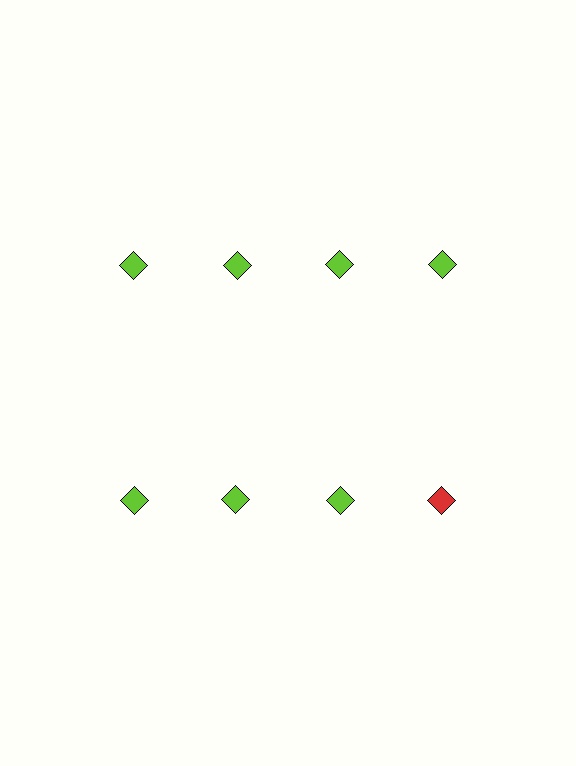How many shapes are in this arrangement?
There are 8 shapes arranged in a grid pattern.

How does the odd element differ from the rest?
It has a different color: red instead of lime.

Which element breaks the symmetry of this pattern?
The red diamond in the second row, second from right column breaks the symmetry. All other shapes are lime diamonds.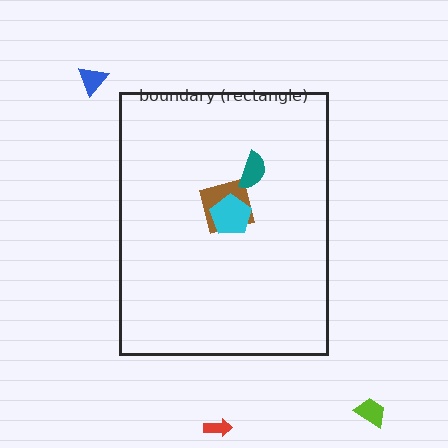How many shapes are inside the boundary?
3 inside, 3 outside.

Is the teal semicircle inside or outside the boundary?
Inside.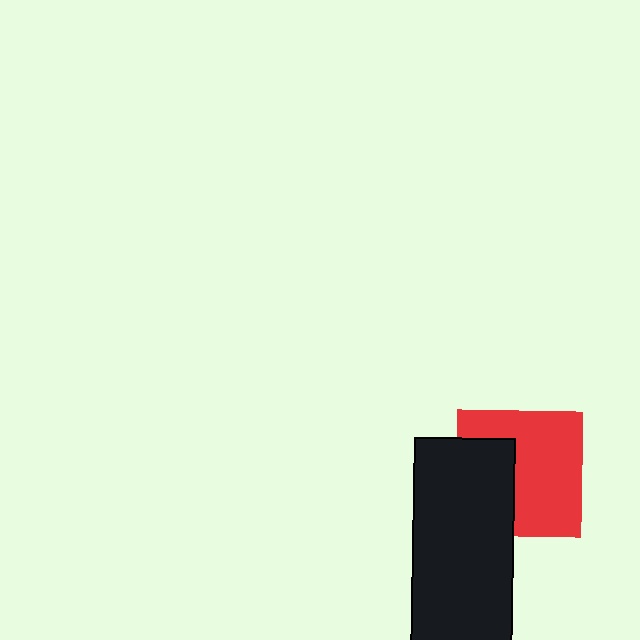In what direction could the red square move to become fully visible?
The red square could move right. That would shift it out from behind the black rectangle entirely.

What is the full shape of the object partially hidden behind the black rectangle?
The partially hidden object is a red square.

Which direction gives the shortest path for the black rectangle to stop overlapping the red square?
Moving left gives the shortest separation.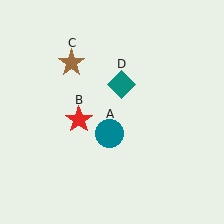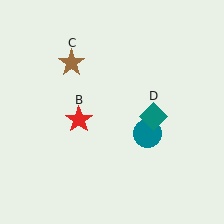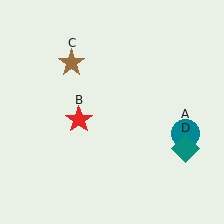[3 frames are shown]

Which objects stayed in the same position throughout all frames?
Red star (object B) and brown star (object C) remained stationary.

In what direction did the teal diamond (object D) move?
The teal diamond (object D) moved down and to the right.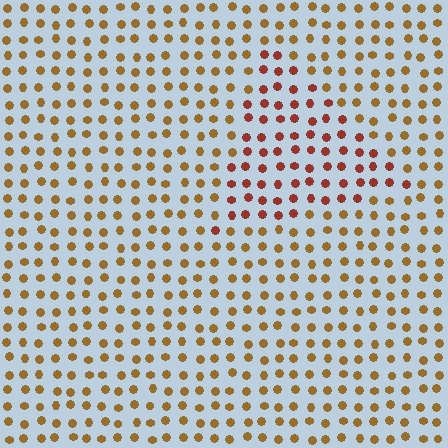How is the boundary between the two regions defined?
The boundary is defined purely by a slight shift in hue (about 35 degrees). Spacing, size, and orientation are identical on both sides.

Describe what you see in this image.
The image is filled with small brown elements in a uniform arrangement. A triangle-shaped region is visible where the elements are tinted to a slightly different hue, forming a subtle color boundary.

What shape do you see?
I see a triangle.